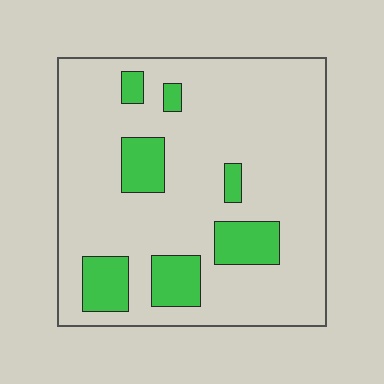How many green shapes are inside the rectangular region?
7.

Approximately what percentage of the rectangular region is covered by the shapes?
Approximately 15%.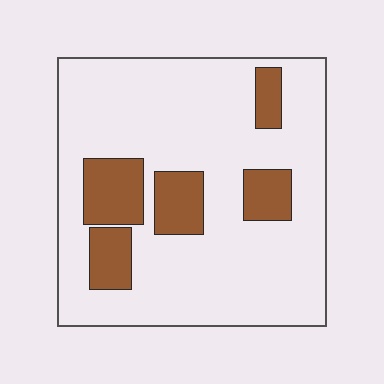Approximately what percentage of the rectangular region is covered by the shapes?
Approximately 20%.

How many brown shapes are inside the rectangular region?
5.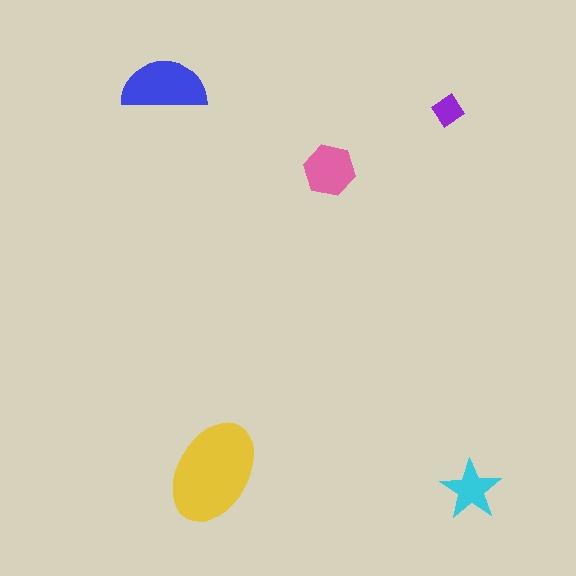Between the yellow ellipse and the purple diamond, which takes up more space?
The yellow ellipse.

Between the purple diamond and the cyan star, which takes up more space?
The cyan star.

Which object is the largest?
The yellow ellipse.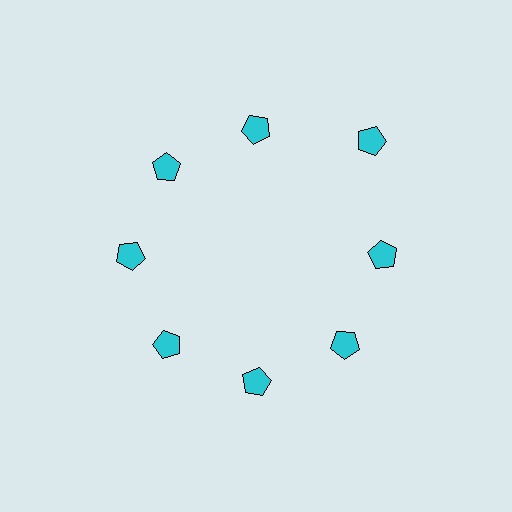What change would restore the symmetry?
The symmetry would be restored by moving it inward, back onto the ring so that all 8 pentagons sit at equal angles and equal distance from the center.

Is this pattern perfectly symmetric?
No. The 8 cyan pentagons are arranged in a ring, but one element near the 2 o'clock position is pushed outward from the center, breaking the 8-fold rotational symmetry.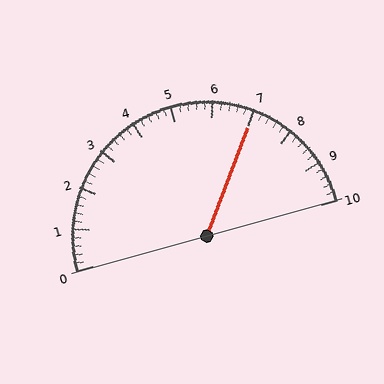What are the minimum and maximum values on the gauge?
The gauge ranges from 0 to 10.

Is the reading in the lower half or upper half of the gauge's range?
The reading is in the upper half of the range (0 to 10).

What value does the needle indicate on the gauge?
The needle indicates approximately 7.0.